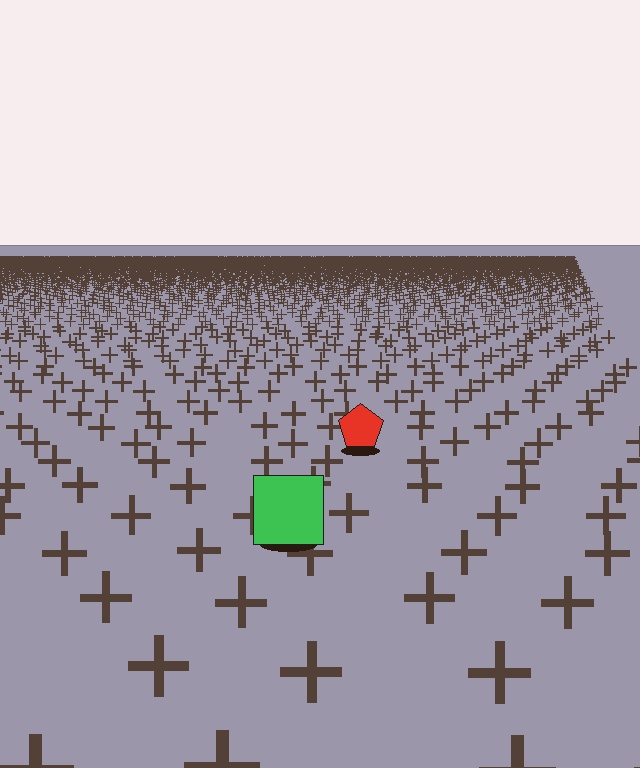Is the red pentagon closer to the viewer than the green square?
No. The green square is closer — you can tell from the texture gradient: the ground texture is coarser near it.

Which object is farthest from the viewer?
The red pentagon is farthest from the viewer. It appears smaller and the ground texture around it is denser.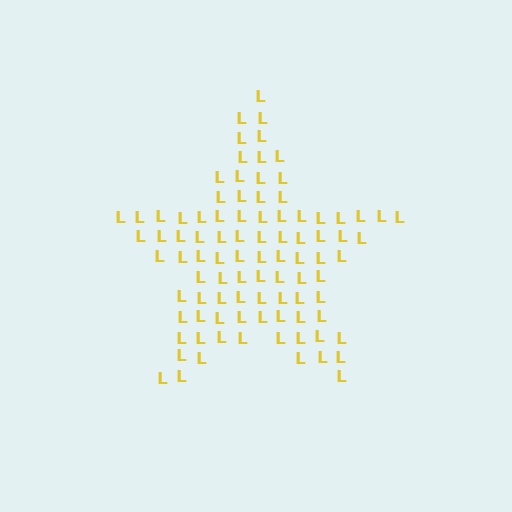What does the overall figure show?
The overall figure shows a star.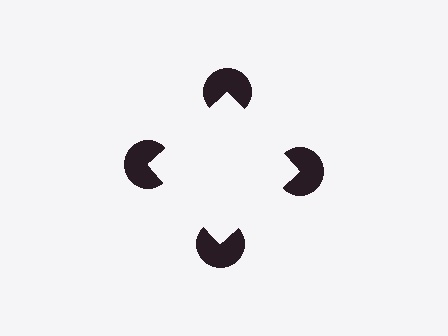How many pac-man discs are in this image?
There are 4 — one at each vertex of the illusory square.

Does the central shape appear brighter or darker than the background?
It typically appears slightly brighter than the background, even though no actual brightness change is drawn.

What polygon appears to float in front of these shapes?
An illusory square — its edges are inferred from the aligned wedge cuts in the pac-man discs, not physically drawn.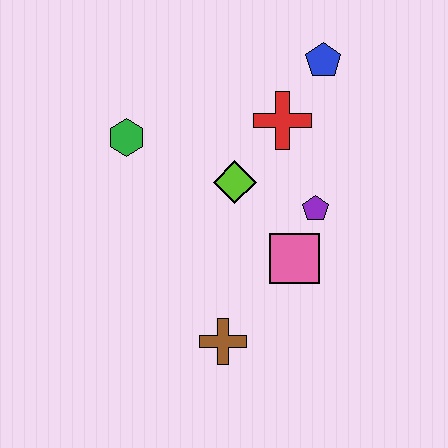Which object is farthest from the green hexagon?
The brown cross is farthest from the green hexagon.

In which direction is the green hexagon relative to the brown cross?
The green hexagon is above the brown cross.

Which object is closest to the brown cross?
The pink square is closest to the brown cross.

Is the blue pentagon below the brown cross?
No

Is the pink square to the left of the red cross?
No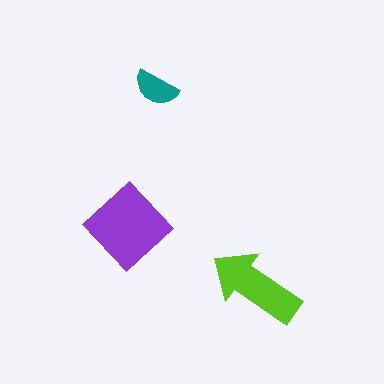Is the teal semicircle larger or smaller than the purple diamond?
Smaller.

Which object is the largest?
The purple diamond.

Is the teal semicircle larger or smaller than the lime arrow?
Smaller.